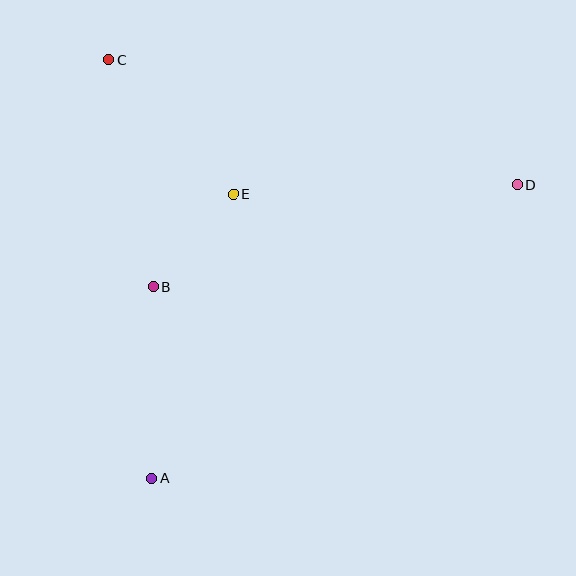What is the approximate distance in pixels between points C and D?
The distance between C and D is approximately 427 pixels.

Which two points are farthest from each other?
Points A and D are farthest from each other.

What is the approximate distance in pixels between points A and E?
The distance between A and E is approximately 296 pixels.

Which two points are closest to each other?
Points B and E are closest to each other.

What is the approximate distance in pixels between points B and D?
The distance between B and D is approximately 378 pixels.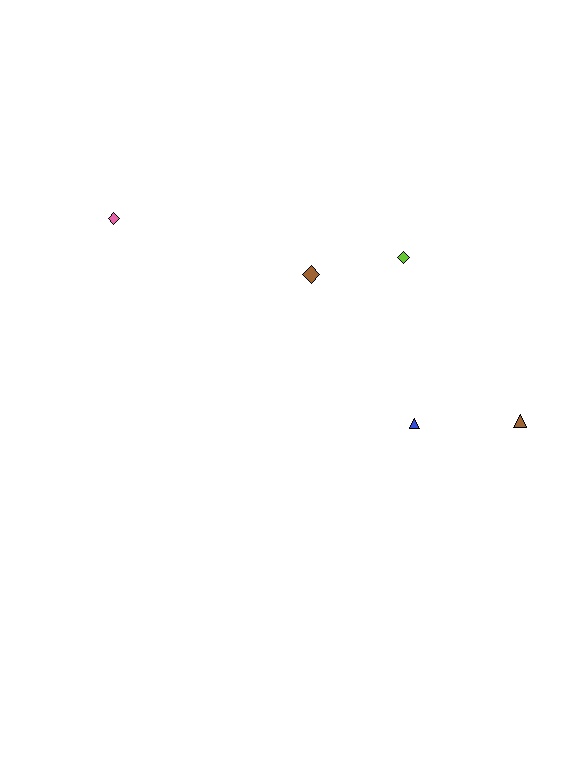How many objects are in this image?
There are 5 objects.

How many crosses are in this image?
There are no crosses.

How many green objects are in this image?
There are no green objects.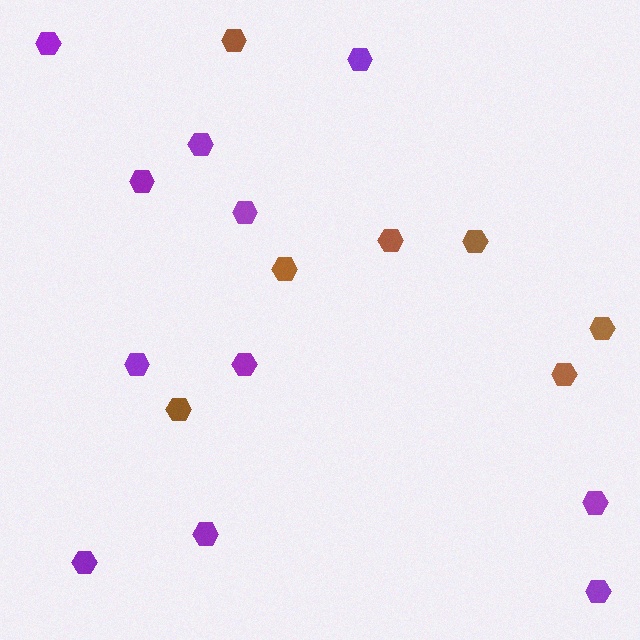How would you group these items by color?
There are 2 groups: one group of purple hexagons (11) and one group of brown hexagons (7).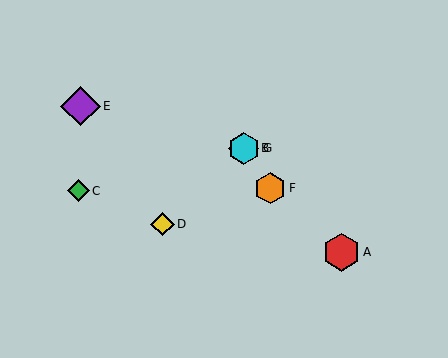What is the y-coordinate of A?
Object A is at y≈252.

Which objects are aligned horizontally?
Objects B, G are aligned horizontally.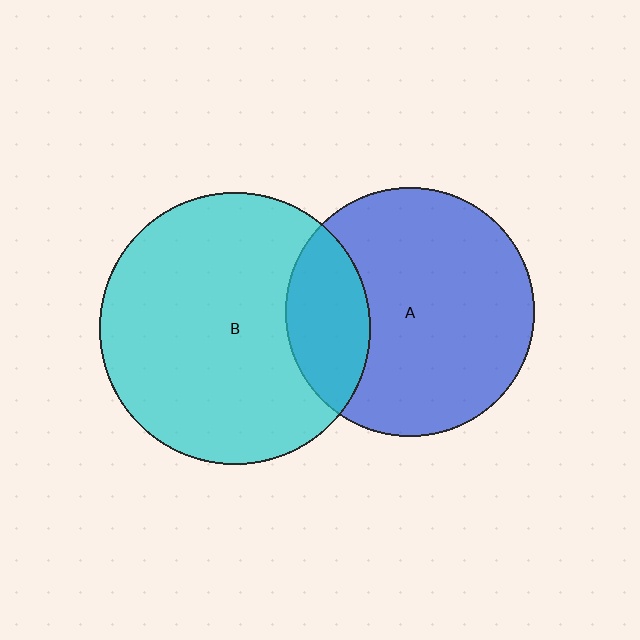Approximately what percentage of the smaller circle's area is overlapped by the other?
Approximately 25%.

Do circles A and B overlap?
Yes.